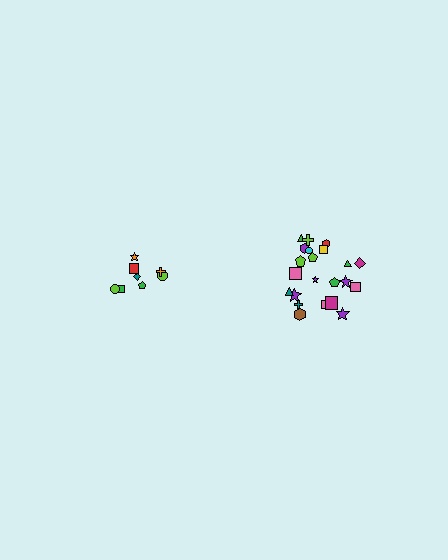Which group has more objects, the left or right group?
The right group.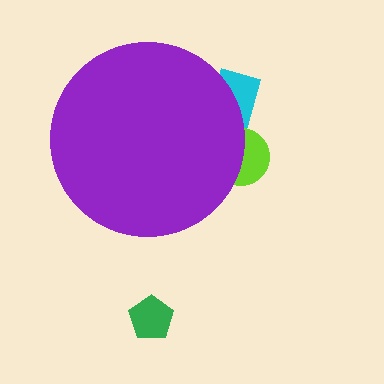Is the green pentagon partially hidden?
No, the green pentagon is fully visible.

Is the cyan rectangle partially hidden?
Yes, the cyan rectangle is partially hidden behind the purple circle.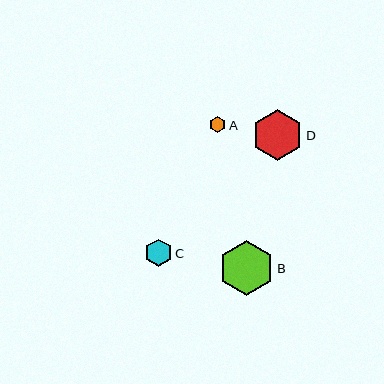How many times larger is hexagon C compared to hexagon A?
Hexagon C is approximately 1.6 times the size of hexagon A.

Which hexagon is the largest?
Hexagon B is the largest with a size of approximately 55 pixels.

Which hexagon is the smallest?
Hexagon A is the smallest with a size of approximately 17 pixels.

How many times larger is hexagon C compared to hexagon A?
Hexagon C is approximately 1.6 times the size of hexagon A.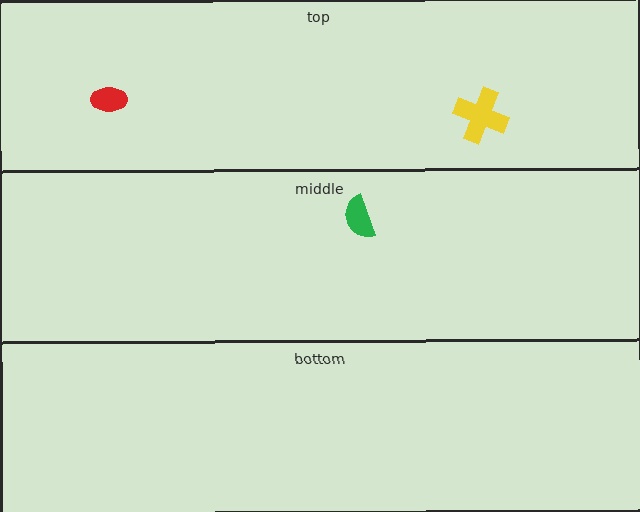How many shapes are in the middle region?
1.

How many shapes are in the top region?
2.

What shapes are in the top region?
The red ellipse, the yellow cross.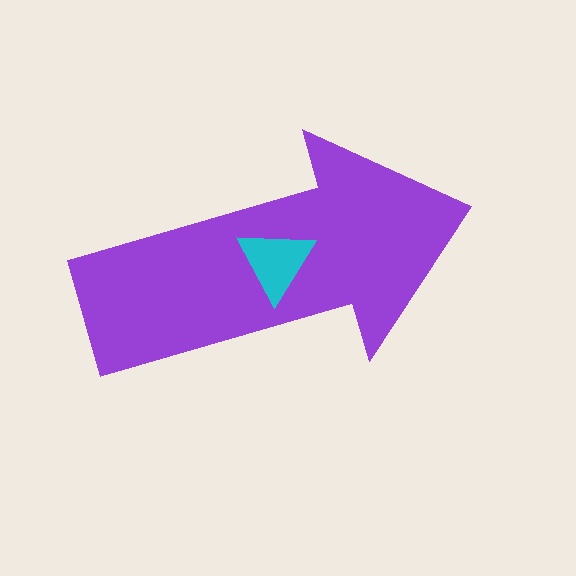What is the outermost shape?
The purple arrow.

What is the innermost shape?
The cyan triangle.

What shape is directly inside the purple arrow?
The cyan triangle.